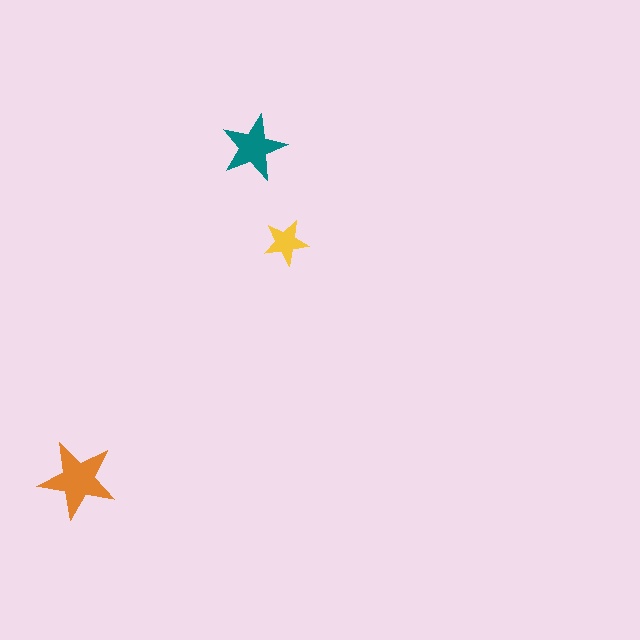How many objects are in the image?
There are 3 objects in the image.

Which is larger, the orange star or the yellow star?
The orange one.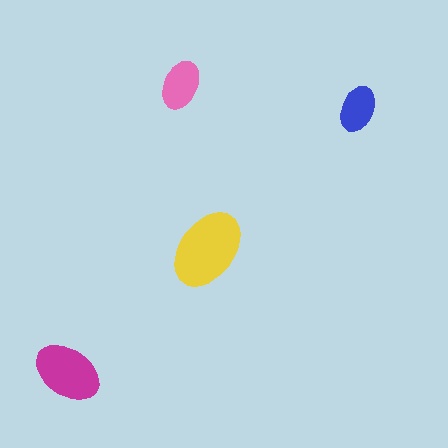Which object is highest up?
The pink ellipse is topmost.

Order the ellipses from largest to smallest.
the yellow one, the magenta one, the pink one, the blue one.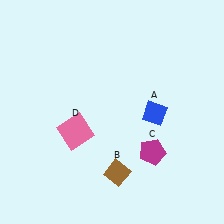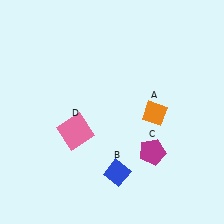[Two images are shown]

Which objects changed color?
A changed from blue to orange. B changed from brown to blue.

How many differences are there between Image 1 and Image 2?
There are 2 differences between the two images.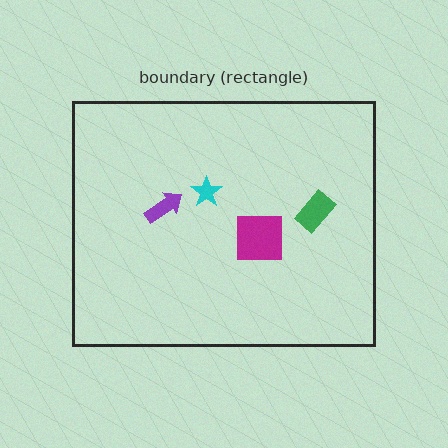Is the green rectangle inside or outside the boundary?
Inside.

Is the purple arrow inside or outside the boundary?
Inside.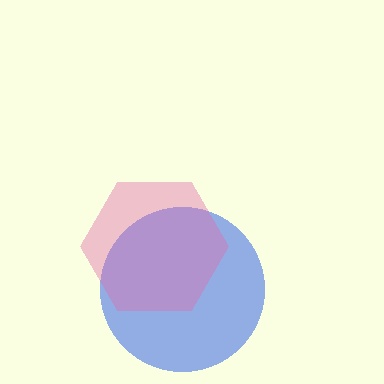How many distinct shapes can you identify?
There are 2 distinct shapes: a blue circle, a pink hexagon.